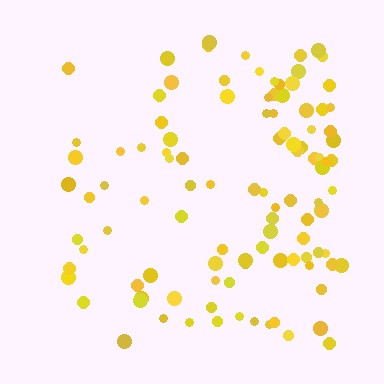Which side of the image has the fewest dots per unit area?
The left.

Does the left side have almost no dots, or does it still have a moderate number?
Still a moderate number, just noticeably fewer than the right.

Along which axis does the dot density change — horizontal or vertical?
Horizontal.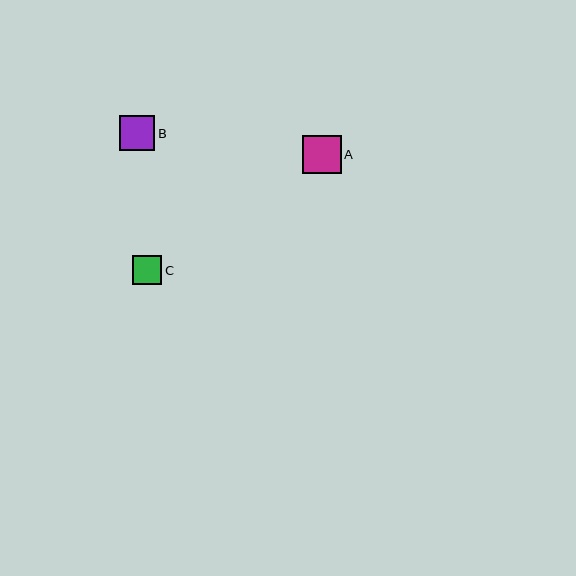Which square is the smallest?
Square C is the smallest with a size of approximately 29 pixels.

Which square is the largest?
Square A is the largest with a size of approximately 39 pixels.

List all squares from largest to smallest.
From largest to smallest: A, B, C.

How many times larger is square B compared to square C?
Square B is approximately 1.2 times the size of square C.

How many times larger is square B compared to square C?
Square B is approximately 1.2 times the size of square C.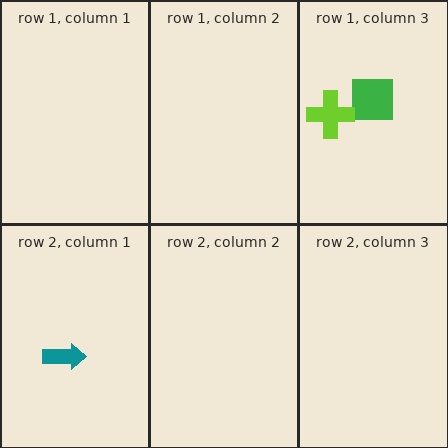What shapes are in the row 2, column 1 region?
The teal arrow.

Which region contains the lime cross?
The row 1, column 3 region.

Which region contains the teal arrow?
The row 2, column 1 region.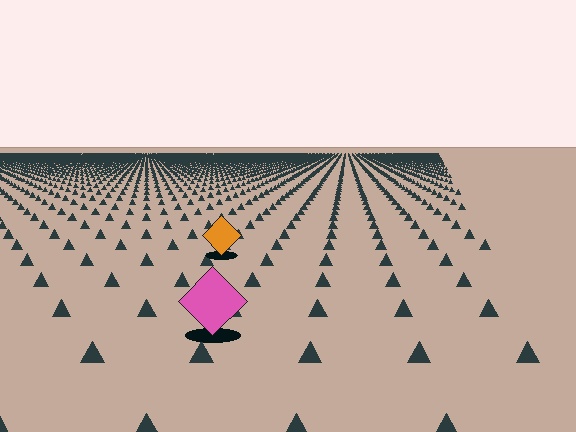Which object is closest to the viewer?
The pink diamond is closest. The texture marks near it are larger and more spread out.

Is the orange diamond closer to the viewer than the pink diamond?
No. The pink diamond is closer — you can tell from the texture gradient: the ground texture is coarser near it.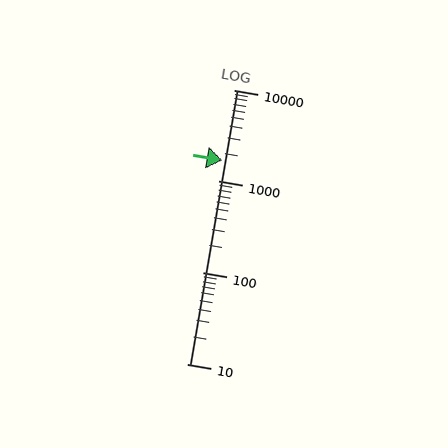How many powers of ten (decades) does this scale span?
The scale spans 3 decades, from 10 to 10000.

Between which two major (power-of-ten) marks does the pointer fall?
The pointer is between 1000 and 10000.